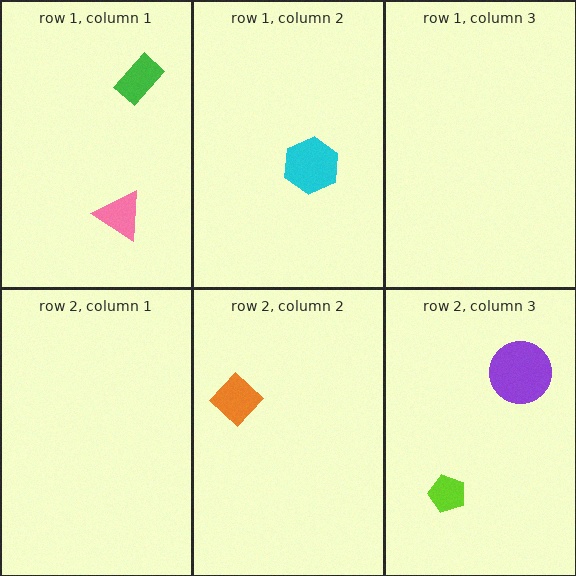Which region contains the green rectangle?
The row 1, column 1 region.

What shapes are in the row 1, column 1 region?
The green rectangle, the pink triangle.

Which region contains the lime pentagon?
The row 2, column 3 region.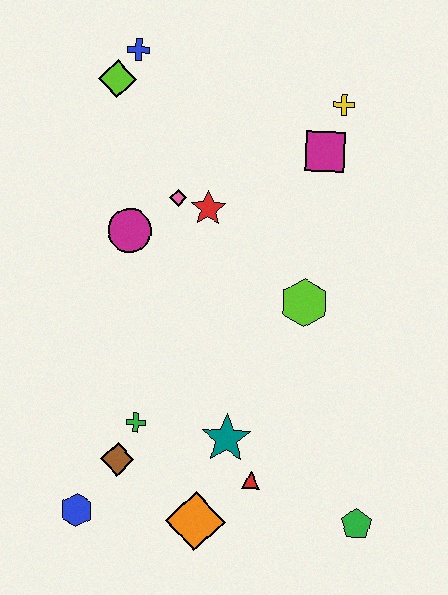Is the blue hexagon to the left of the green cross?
Yes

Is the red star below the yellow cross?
Yes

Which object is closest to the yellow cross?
The magenta square is closest to the yellow cross.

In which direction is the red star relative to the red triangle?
The red star is above the red triangle.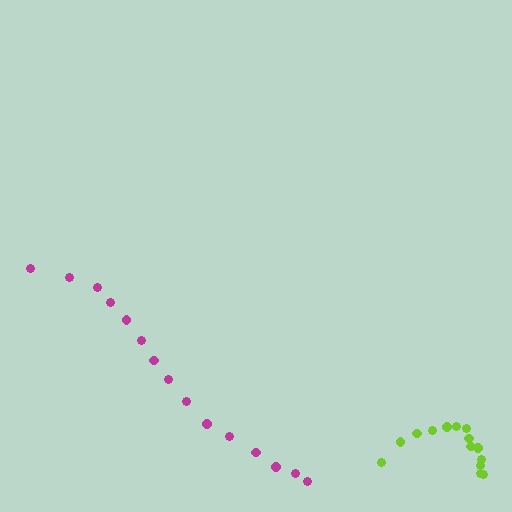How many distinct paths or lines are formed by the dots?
There are 2 distinct paths.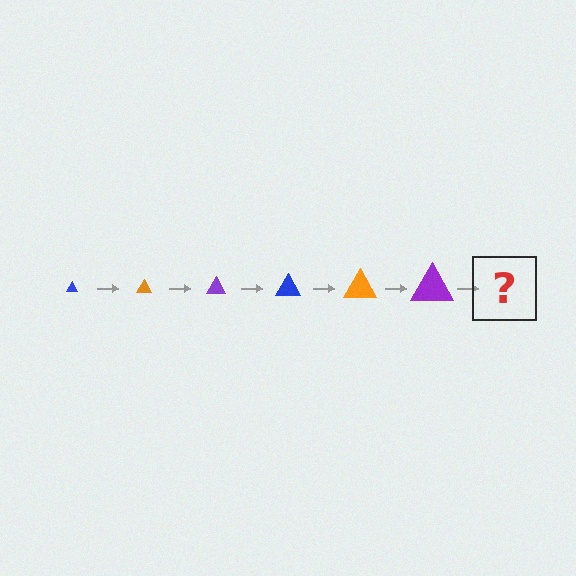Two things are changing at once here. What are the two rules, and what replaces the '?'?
The two rules are that the triangle grows larger each step and the color cycles through blue, orange, and purple. The '?' should be a blue triangle, larger than the previous one.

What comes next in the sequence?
The next element should be a blue triangle, larger than the previous one.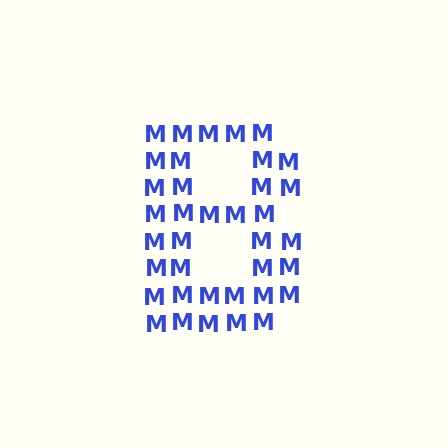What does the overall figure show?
The overall figure shows the letter B.